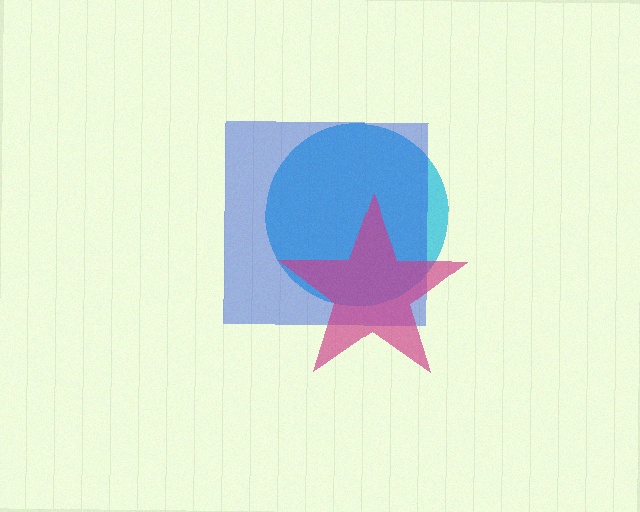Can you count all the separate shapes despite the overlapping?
Yes, there are 3 separate shapes.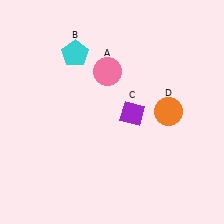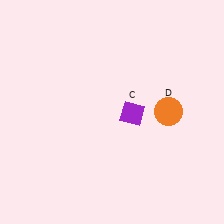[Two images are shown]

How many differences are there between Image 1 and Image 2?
There are 2 differences between the two images.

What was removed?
The pink circle (A), the cyan pentagon (B) were removed in Image 2.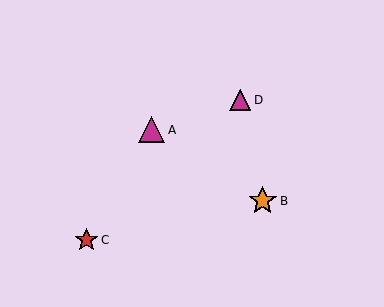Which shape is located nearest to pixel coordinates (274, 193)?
The orange star (labeled B) at (263, 201) is nearest to that location.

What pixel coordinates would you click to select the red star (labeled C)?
Click at (87, 240) to select the red star C.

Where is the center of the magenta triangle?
The center of the magenta triangle is at (240, 100).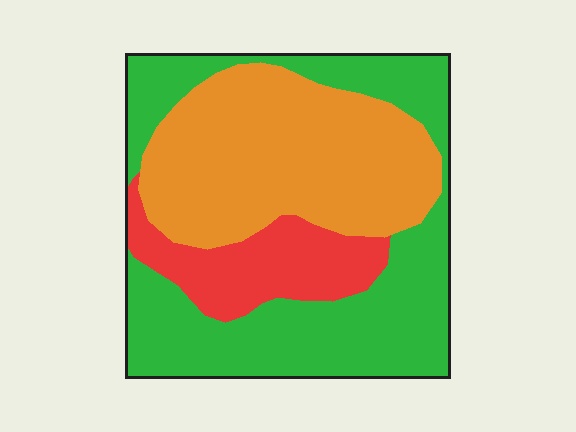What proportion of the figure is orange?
Orange covers 39% of the figure.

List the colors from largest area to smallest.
From largest to smallest: green, orange, red.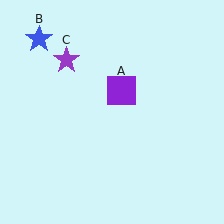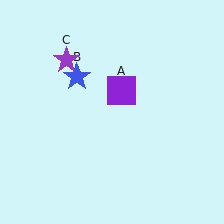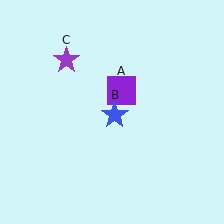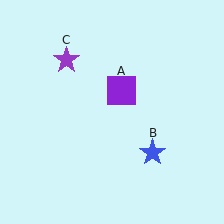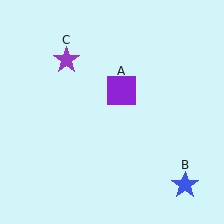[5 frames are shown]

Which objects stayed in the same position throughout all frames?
Purple square (object A) and purple star (object C) remained stationary.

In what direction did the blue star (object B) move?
The blue star (object B) moved down and to the right.